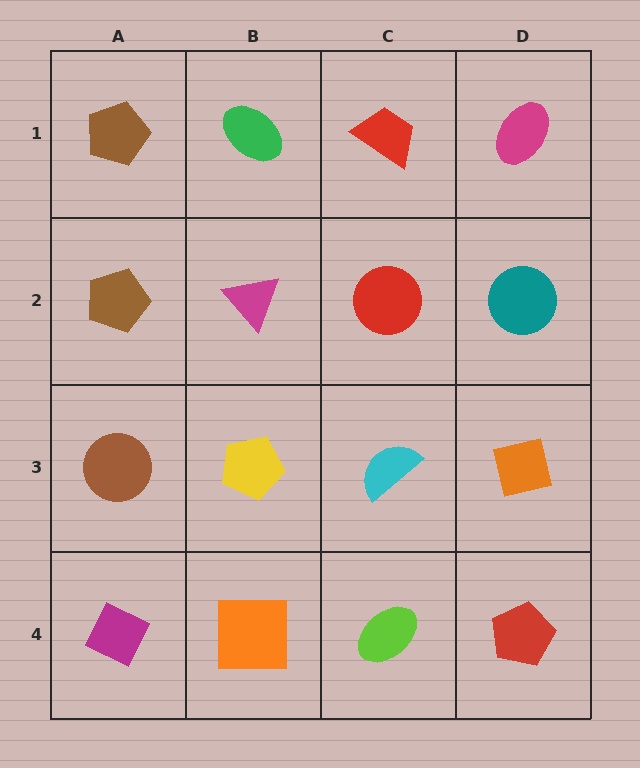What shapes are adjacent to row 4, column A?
A brown circle (row 3, column A), an orange square (row 4, column B).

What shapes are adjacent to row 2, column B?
A green ellipse (row 1, column B), a yellow pentagon (row 3, column B), a brown pentagon (row 2, column A), a red circle (row 2, column C).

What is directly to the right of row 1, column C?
A magenta ellipse.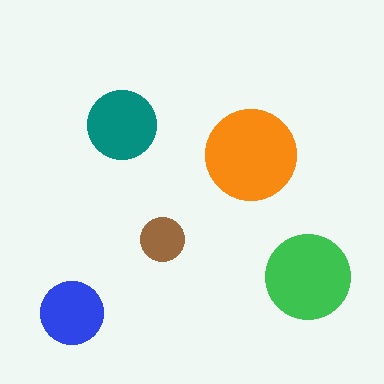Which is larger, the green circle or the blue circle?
The green one.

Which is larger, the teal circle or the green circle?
The green one.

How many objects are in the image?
There are 5 objects in the image.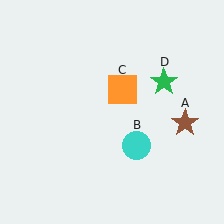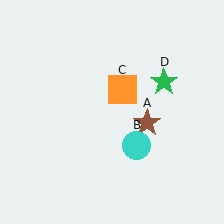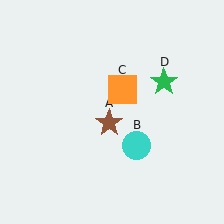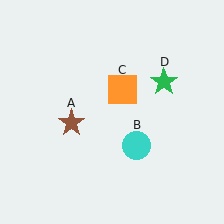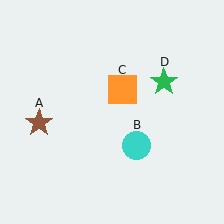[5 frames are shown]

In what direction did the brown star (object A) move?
The brown star (object A) moved left.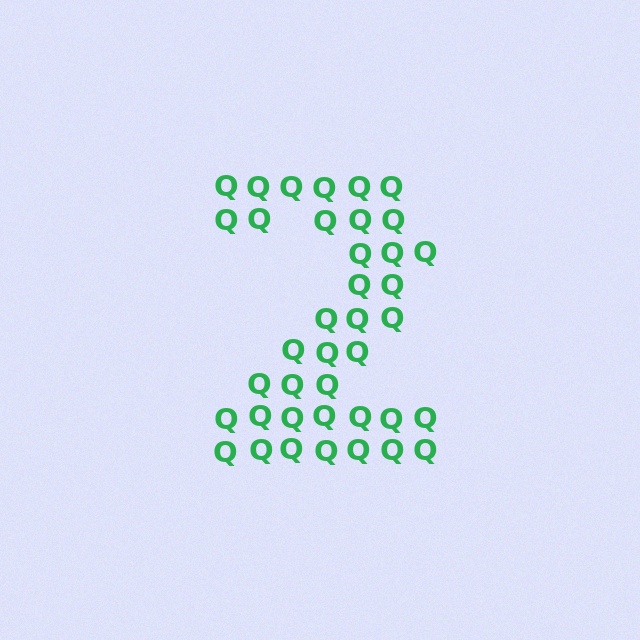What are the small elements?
The small elements are letter Q's.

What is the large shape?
The large shape is the digit 2.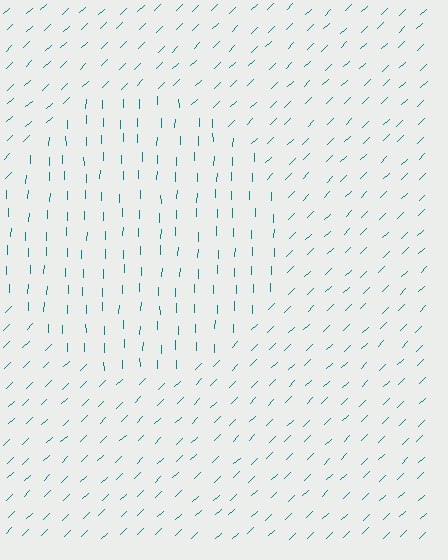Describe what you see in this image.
The image is filled with small teal line segments. A circle region in the image has lines oriented differently from the surrounding lines, creating a visible texture boundary.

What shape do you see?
I see a circle.